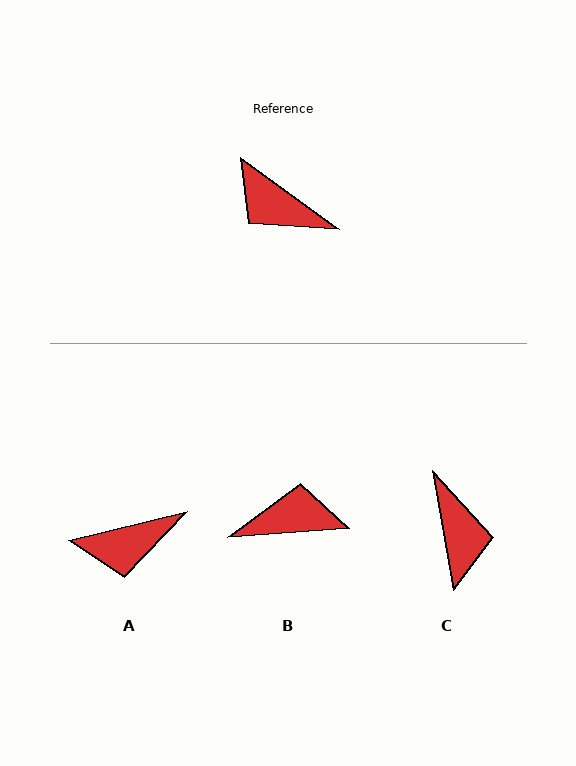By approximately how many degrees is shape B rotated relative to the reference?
Approximately 139 degrees clockwise.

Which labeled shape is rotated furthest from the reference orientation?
B, about 139 degrees away.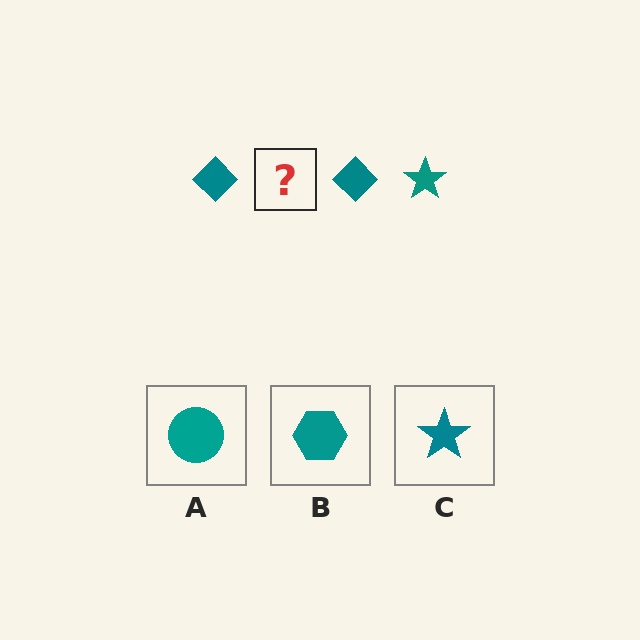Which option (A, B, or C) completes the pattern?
C.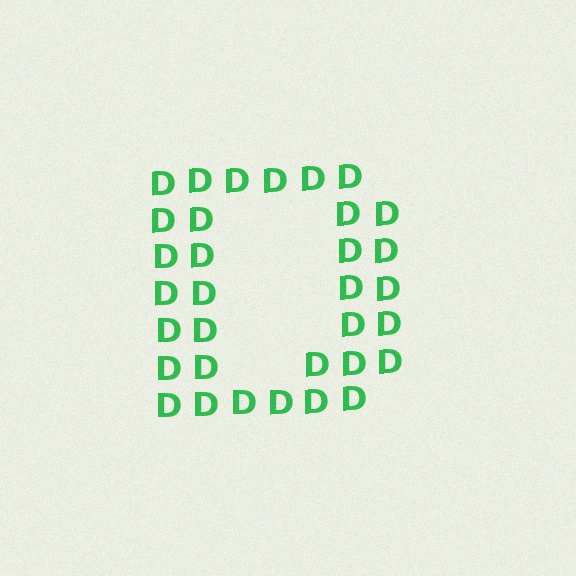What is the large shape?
The large shape is the letter D.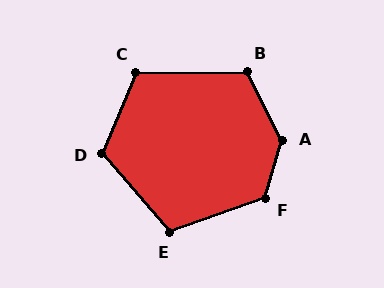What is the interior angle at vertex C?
Approximately 113 degrees (obtuse).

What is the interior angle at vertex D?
Approximately 116 degrees (obtuse).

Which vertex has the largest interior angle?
A, at approximately 135 degrees.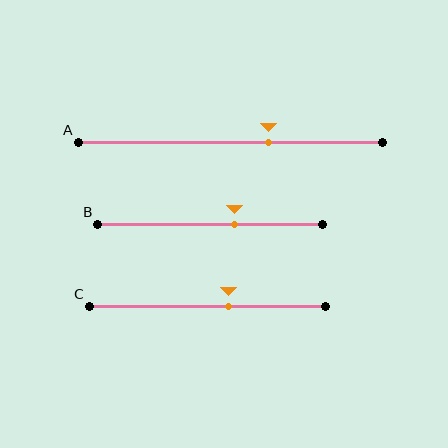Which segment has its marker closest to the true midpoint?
Segment C has its marker closest to the true midpoint.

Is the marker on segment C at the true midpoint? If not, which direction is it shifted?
No, the marker on segment C is shifted to the right by about 9% of the segment length.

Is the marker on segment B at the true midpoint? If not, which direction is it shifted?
No, the marker on segment B is shifted to the right by about 11% of the segment length.